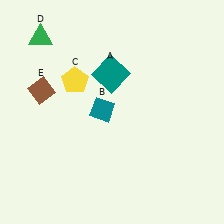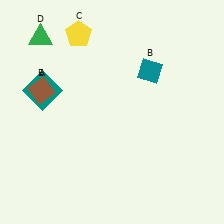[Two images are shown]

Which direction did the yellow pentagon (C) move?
The yellow pentagon (C) moved up.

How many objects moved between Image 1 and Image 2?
3 objects moved between the two images.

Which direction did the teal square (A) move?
The teal square (A) moved left.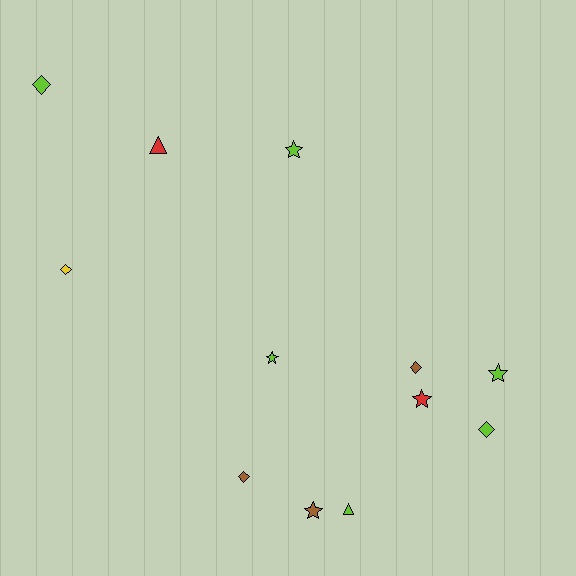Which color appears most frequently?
Lime, with 6 objects.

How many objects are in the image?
There are 12 objects.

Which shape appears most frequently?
Diamond, with 5 objects.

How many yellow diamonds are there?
There is 1 yellow diamond.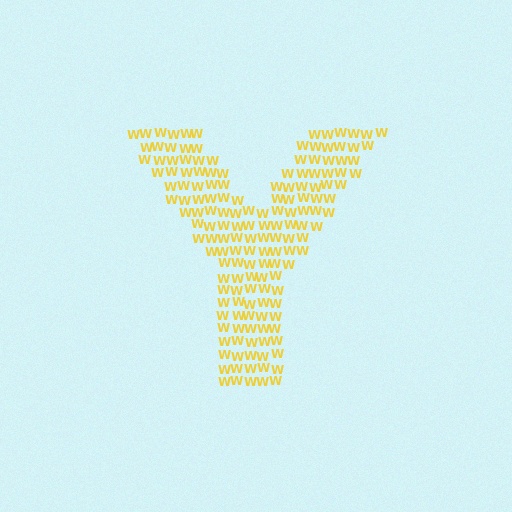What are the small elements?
The small elements are letter W's.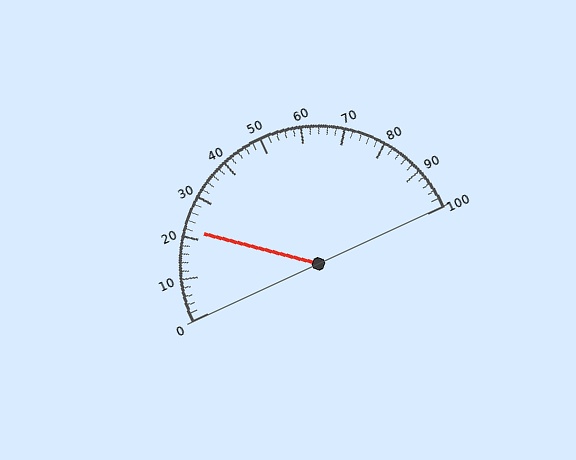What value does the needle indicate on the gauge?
The needle indicates approximately 22.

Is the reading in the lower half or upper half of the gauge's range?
The reading is in the lower half of the range (0 to 100).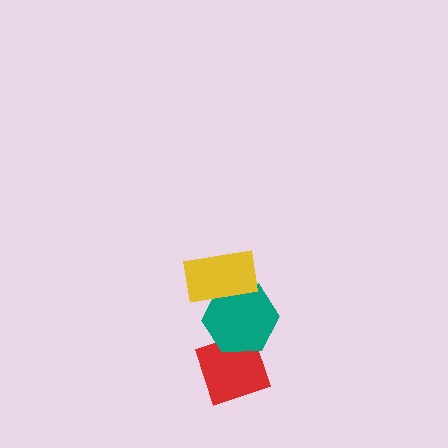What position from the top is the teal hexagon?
The teal hexagon is 2nd from the top.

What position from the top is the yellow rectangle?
The yellow rectangle is 1st from the top.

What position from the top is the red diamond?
The red diamond is 3rd from the top.